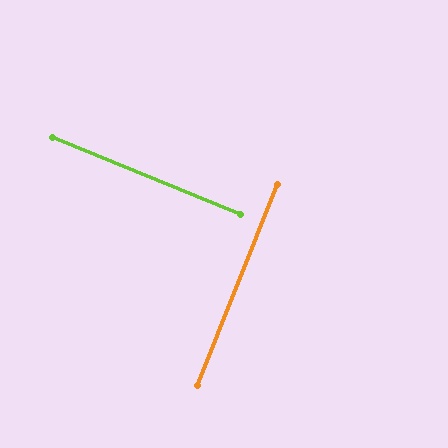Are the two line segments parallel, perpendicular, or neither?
Perpendicular — they meet at approximately 89°.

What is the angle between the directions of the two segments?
Approximately 89 degrees.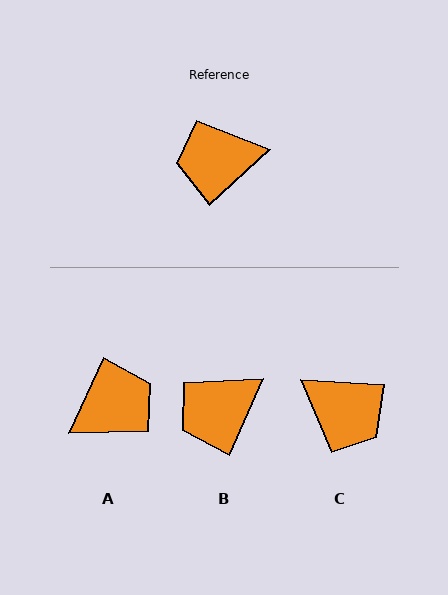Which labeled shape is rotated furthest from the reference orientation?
A, about 157 degrees away.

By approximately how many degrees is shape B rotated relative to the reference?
Approximately 23 degrees counter-clockwise.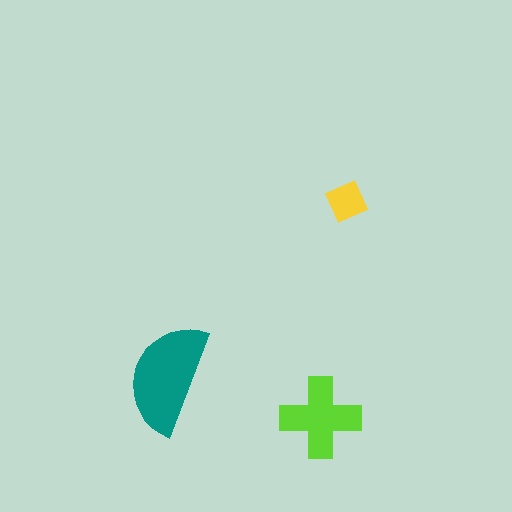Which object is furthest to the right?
The yellow diamond is rightmost.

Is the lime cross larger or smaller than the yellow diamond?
Larger.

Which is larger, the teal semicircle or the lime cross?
The teal semicircle.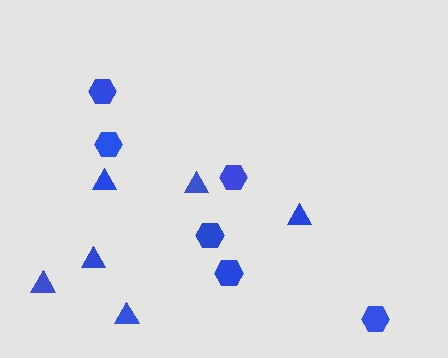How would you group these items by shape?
There are 2 groups: one group of triangles (6) and one group of hexagons (6).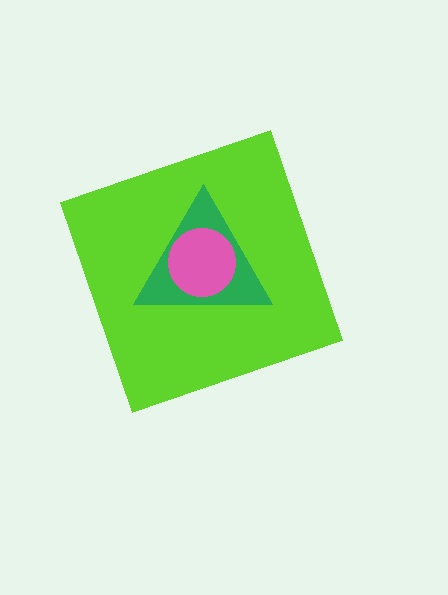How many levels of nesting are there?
3.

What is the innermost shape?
The pink circle.